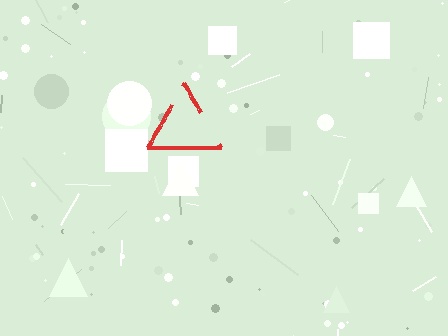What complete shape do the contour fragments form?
The contour fragments form a triangle.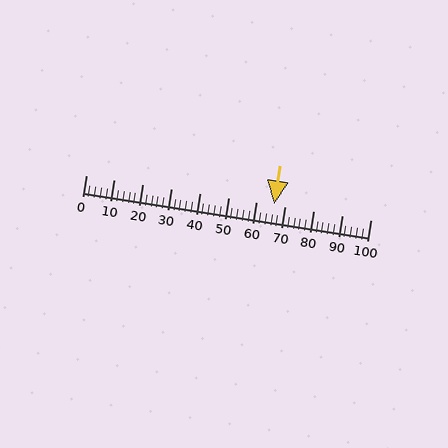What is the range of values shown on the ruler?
The ruler shows values from 0 to 100.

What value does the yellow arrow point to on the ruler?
The yellow arrow points to approximately 66.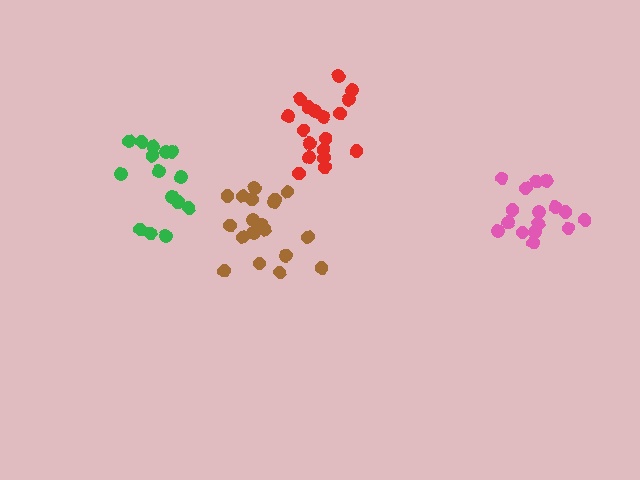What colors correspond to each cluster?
The clusters are colored: brown, green, pink, red.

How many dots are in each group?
Group 1: 19 dots, Group 2: 15 dots, Group 3: 16 dots, Group 4: 18 dots (68 total).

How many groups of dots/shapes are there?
There are 4 groups.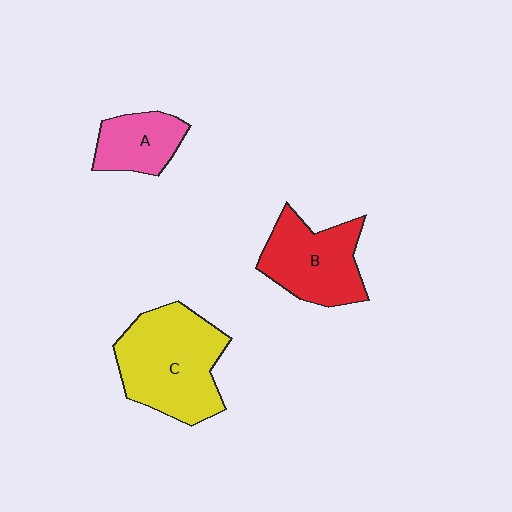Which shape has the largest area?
Shape C (yellow).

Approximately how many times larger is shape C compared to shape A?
Approximately 2.1 times.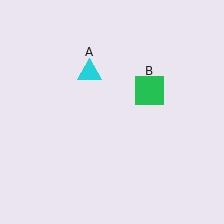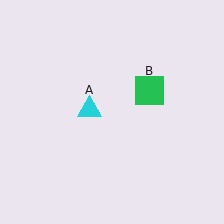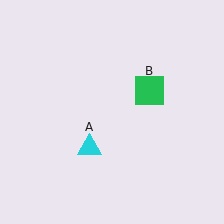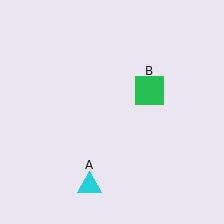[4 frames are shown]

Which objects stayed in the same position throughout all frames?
Green square (object B) remained stationary.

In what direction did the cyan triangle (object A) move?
The cyan triangle (object A) moved down.